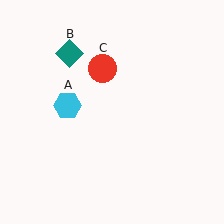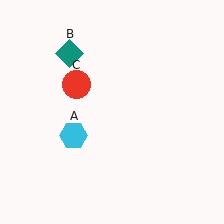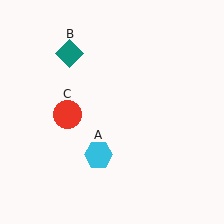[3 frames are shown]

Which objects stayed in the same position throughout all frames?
Teal diamond (object B) remained stationary.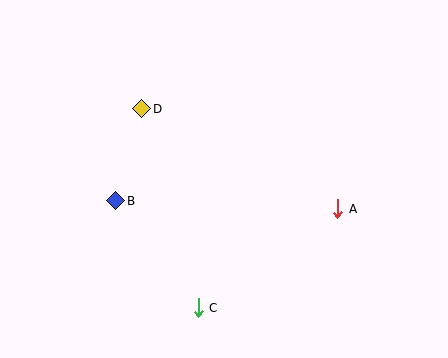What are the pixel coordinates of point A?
Point A is at (338, 209).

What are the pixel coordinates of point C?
Point C is at (198, 308).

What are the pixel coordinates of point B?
Point B is at (116, 201).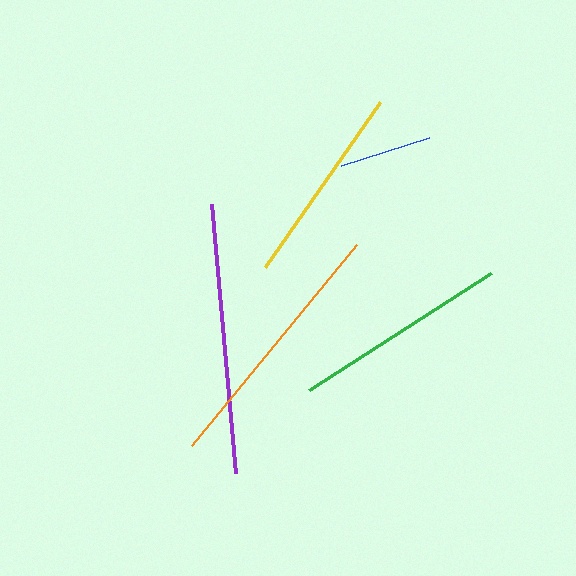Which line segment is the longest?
The purple line is the longest at approximately 270 pixels.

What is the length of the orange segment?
The orange segment is approximately 260 pixels long.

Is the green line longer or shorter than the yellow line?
The green line is longer than the yellow line.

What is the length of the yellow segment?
The yellow segment is approximately 201 pixels long.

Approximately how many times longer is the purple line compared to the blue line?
The purple line is approximately 2.9 times the length of the blue line.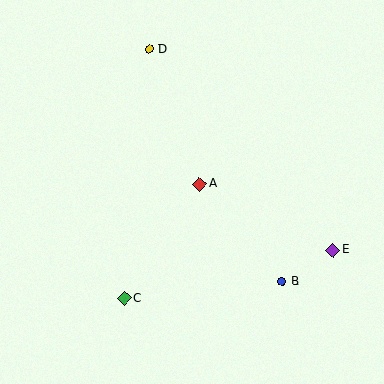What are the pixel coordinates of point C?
Point C is at (124, 298).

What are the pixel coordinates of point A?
Point A is at (199, 184).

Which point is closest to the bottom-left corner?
Point C is closest to the bottom-left corner.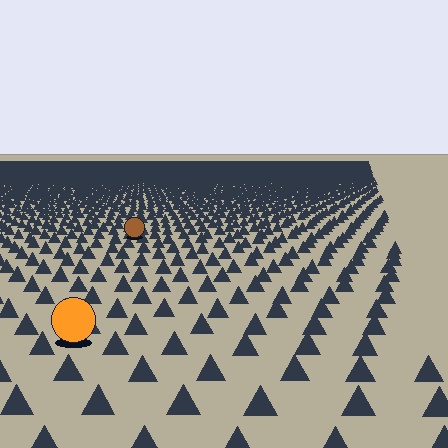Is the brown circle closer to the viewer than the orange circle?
No. The orange circle is closer — you can tell from the texture gradient: the ground texture is coarser near it.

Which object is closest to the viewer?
The orange circle is closest. The texture marks near it are larger and more spread out.